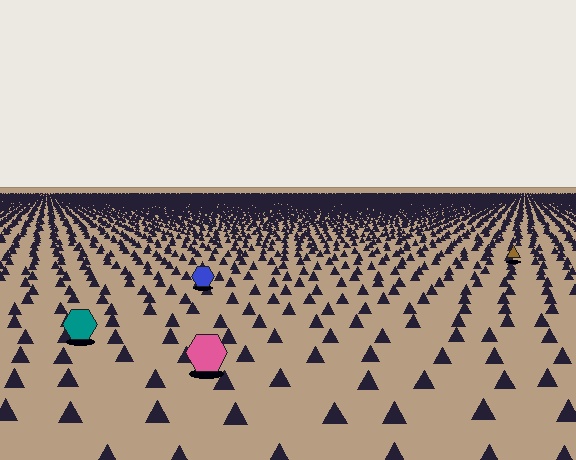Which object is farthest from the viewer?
The brown triangle is farthest from the viewer. It appears smaller and the ground texture around it is denser.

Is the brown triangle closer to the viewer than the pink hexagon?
No. The pink hexagon is closer — you can tell from the texture gradient: the ground texture is coarser near it.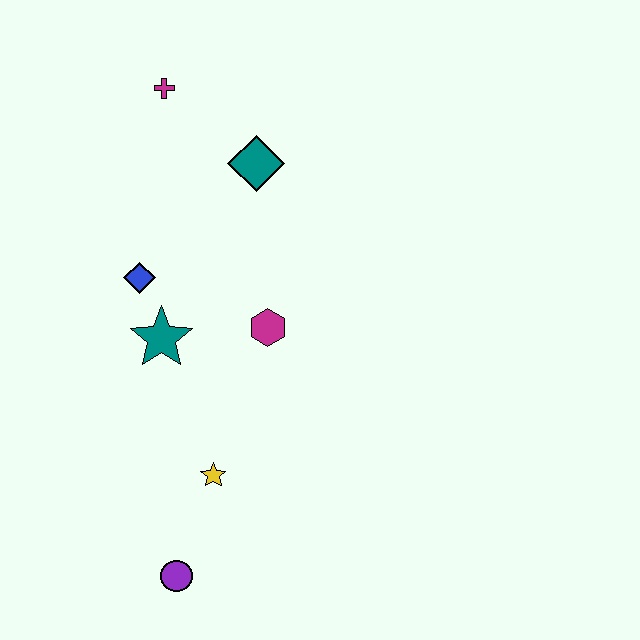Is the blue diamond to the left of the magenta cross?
Yes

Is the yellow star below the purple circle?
No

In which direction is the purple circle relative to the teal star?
The purple circle is below the teal star.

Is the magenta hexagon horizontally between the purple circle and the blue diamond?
No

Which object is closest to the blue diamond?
The teal star is closest to the blue diamond.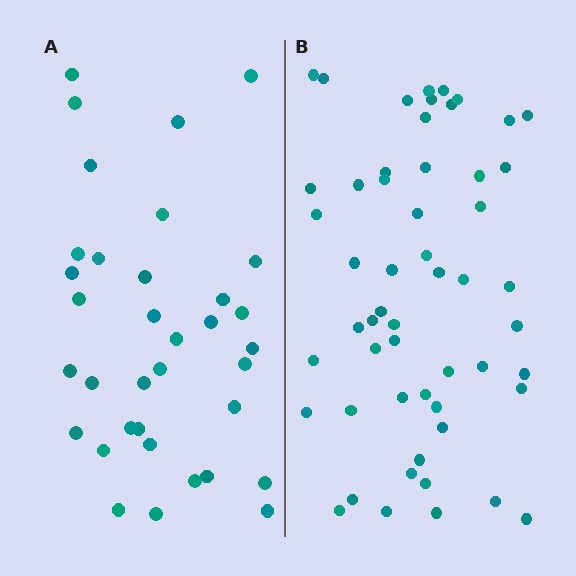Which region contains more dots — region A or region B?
Region B (the right region) has more dots.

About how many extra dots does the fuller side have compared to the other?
Region B has approximately 20 more dots than region A.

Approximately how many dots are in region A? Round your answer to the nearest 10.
About 40 dots. (The exact count is 35, which rounds to 40.)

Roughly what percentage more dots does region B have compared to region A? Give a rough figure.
About 55% more.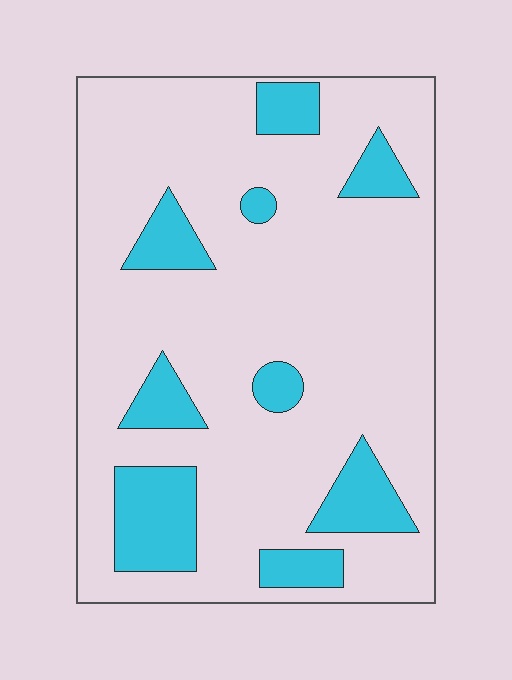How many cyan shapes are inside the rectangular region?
9.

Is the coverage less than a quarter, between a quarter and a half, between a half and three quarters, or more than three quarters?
Less than a quarter.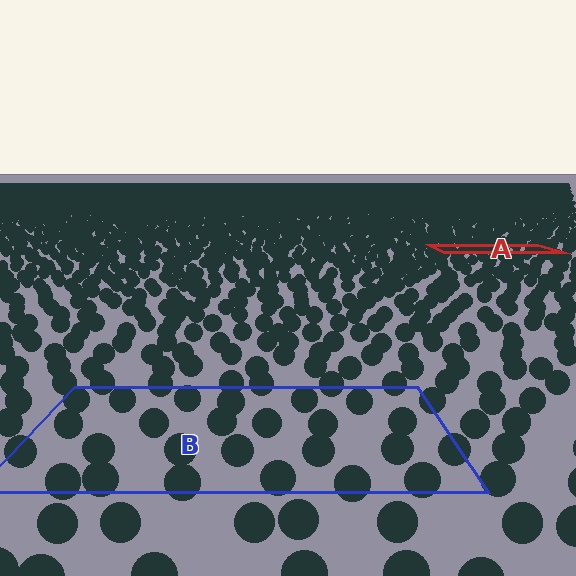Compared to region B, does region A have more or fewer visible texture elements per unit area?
Region A has more texture elements per unit area — they are packed more densely because it is farther away.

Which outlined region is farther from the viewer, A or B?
Region A is farther from the viewer — the texture elements inside it appear smaller and more densely packed.